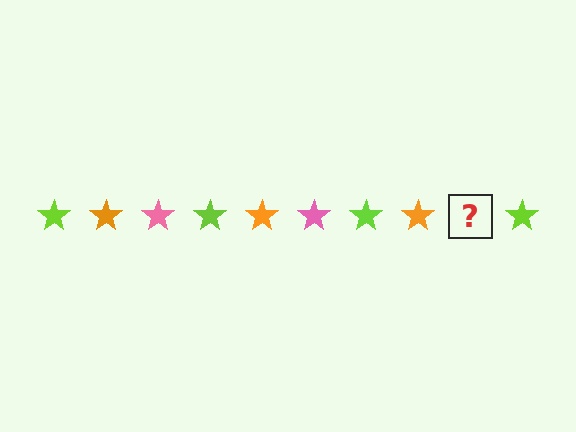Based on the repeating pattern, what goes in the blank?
The blank should be a pink star.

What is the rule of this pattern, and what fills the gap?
The rule is that the pattern cycles through lime, orange, pink stars. The gap should be filled with a pink star.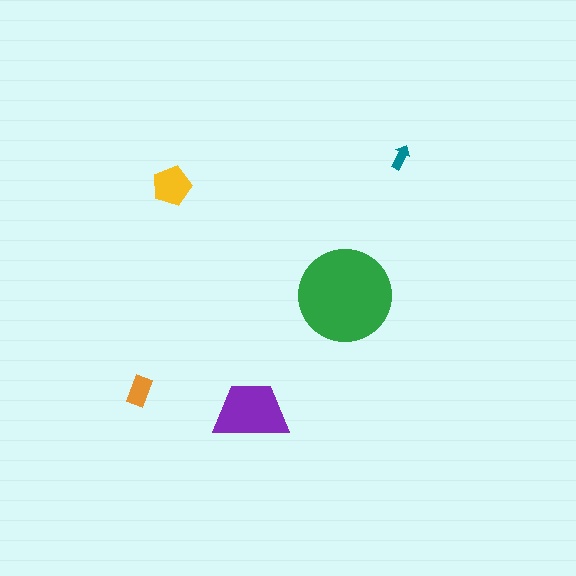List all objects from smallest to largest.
The teal arrow, the orange rectangle, the yellow pentagon, the purple trapezoid, the green circle.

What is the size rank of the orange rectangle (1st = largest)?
4th.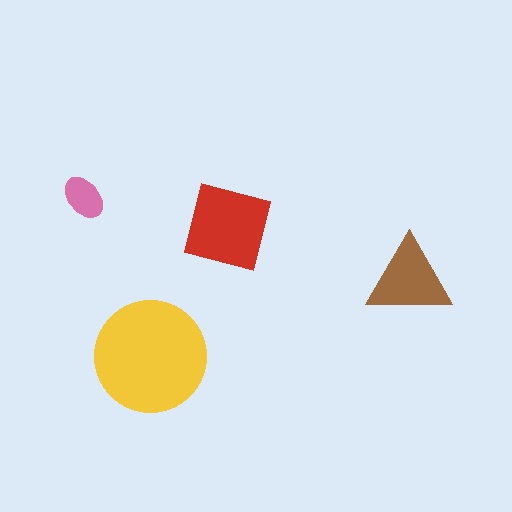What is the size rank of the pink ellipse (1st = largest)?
4th.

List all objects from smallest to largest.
The pink ellipse, the brown triangle, the red square, the yellow circle.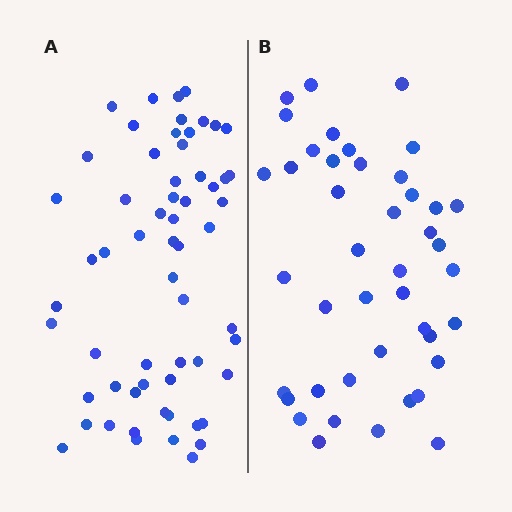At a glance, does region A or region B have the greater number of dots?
Region A (the left region) has more dots.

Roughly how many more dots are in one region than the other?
Region A has approximately 15 more dots than region B.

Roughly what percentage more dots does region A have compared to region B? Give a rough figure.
About 40% more.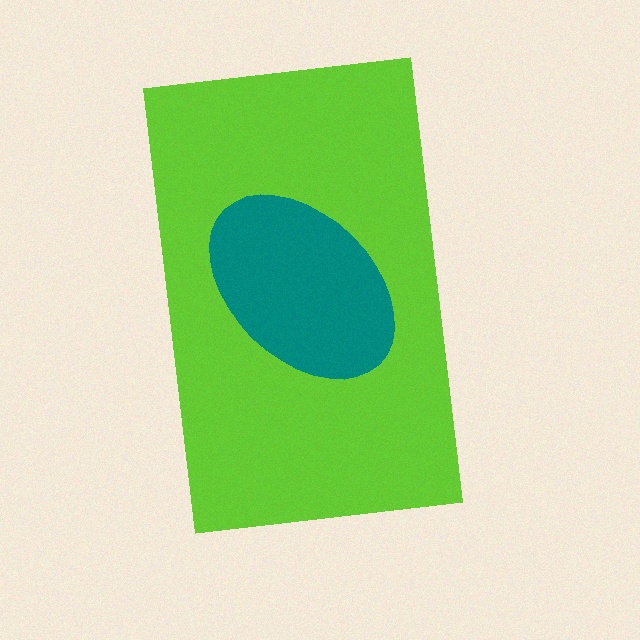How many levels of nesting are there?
2.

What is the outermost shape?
The lime rectangle.